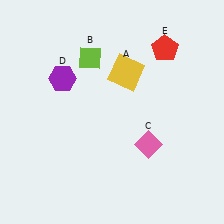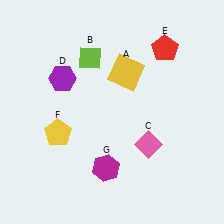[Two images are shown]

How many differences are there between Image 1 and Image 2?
There are 2 differences between the two images.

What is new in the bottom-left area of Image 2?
A yellow pentagon (F) was added in the bottom-left area of Image 2.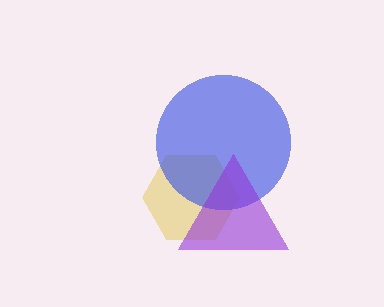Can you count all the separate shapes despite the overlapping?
Yes, there are 3 separate shapes.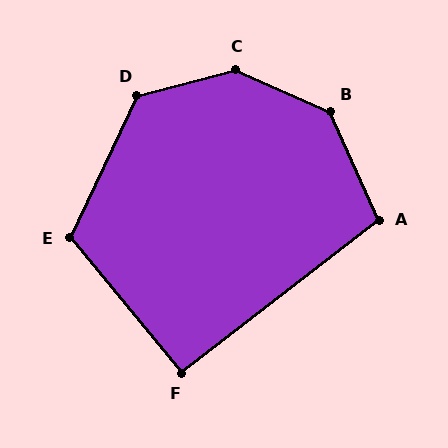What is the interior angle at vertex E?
Approximately 115 degrees (obtuse).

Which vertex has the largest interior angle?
C, at approximately 141 degrees.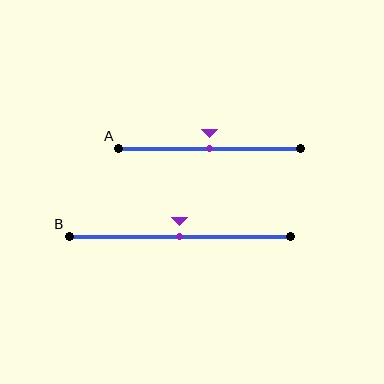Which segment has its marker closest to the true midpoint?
Segment A has its marker closest to the true midpoint.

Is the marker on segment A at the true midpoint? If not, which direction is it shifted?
Yes, the marker on segment A is at the true midpoint.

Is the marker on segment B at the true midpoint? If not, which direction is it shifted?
Yes, the marker on segment B is at the true midpoint.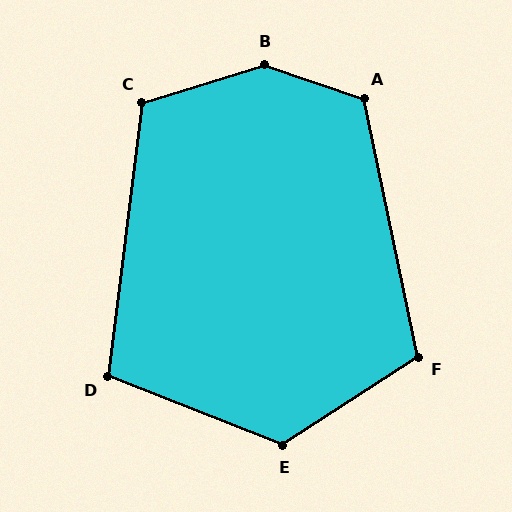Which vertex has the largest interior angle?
B, at approximately 144 degrees.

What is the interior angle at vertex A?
Approximately 120 degrees (obtuse).